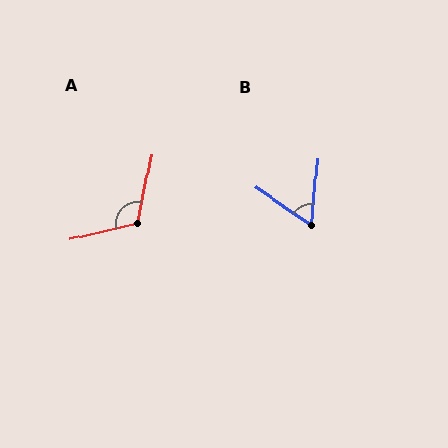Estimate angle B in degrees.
Approximately 61 degrees.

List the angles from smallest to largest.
B (61°), A (115°).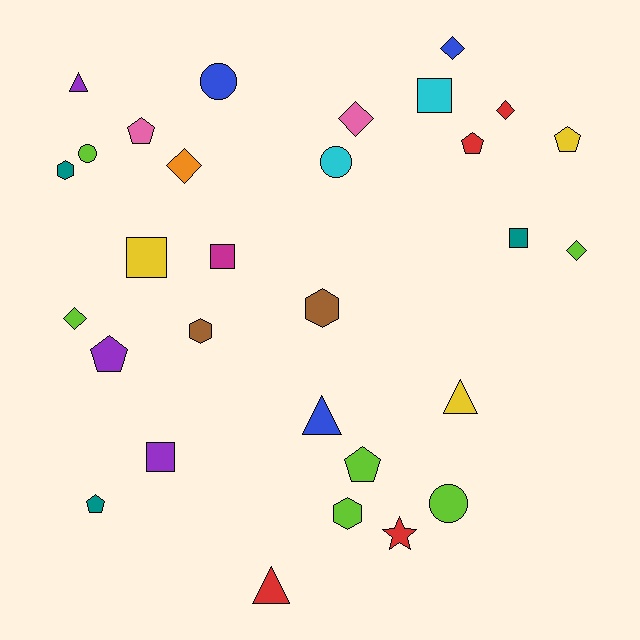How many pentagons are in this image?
There are 6 pentagons.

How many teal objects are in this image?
There are 3 teal objects.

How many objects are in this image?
There are 30 objects.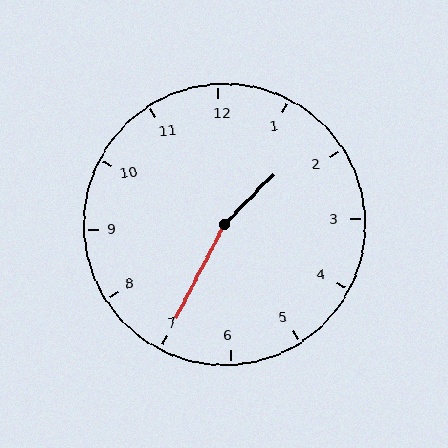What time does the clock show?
1:35.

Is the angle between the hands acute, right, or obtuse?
It is obtuse.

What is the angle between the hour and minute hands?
Approximately 162 degrees.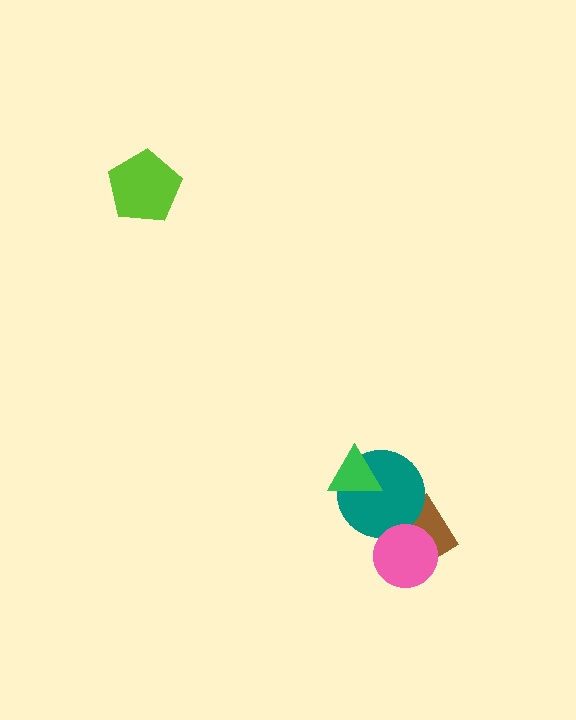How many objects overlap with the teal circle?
3 objects overlap with the teal circle.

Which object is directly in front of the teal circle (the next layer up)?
The pink circle is directly in front of the teal circle.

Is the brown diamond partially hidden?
Yes, it is partially covered by another shape.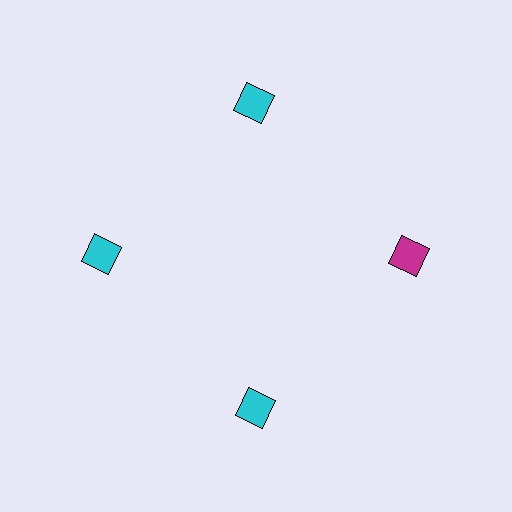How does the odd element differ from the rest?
It has a different color: magenta instead of cyan.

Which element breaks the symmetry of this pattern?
The magenta diamond at roughly the 3 o'clock position breaks the symmetry. All other shapes are cyan diamonds.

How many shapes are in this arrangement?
There are 4 shapes arranged in a ring pattern.